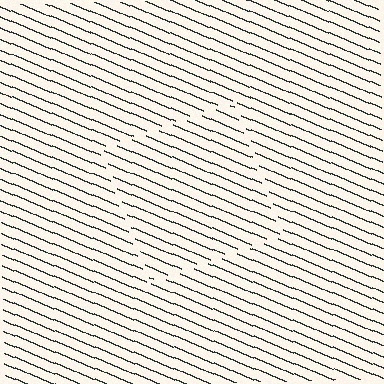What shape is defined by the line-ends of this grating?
An illusory square. The interior of the shape contains the same grating, shifted by half a period — the contour is defined by the phase discontinuity where line-ends from the inner and outer gratings abut.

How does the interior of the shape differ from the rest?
The interior of the shape contains the same grating, shifted by half a period — the contour is defined by the phase discontinuity where line-ends from the inner and outer gratings abut.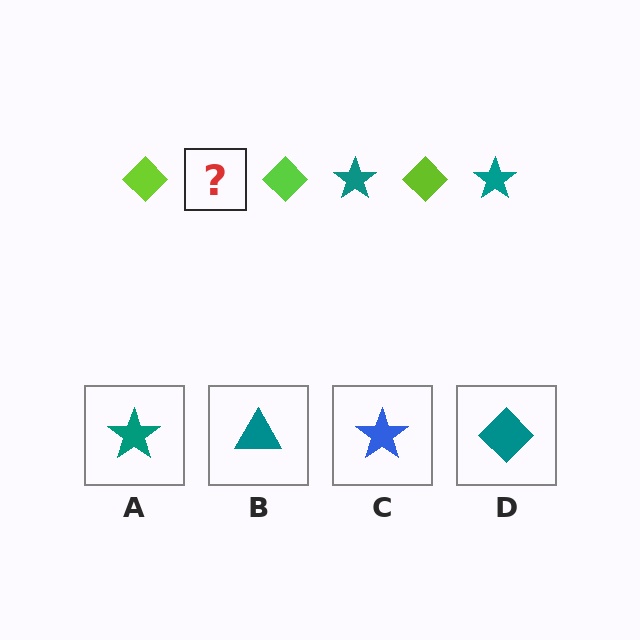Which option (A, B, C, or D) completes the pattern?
A.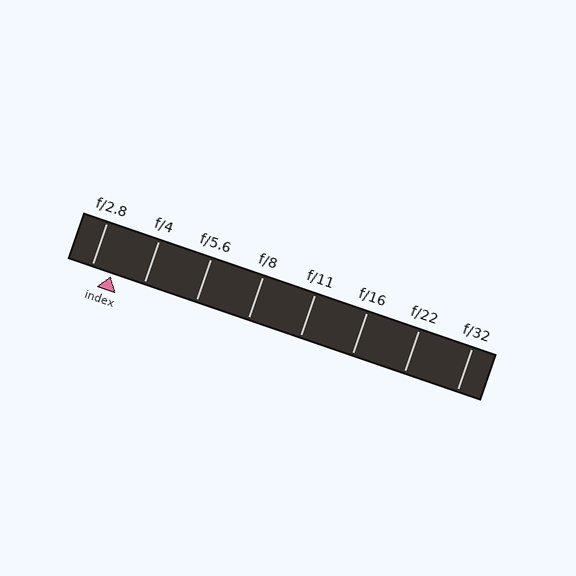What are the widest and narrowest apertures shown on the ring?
The widest aperture shown is f/2.8 and the narrowest is f/32.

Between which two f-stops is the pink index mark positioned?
The index mark is between f/2.8 and f/4.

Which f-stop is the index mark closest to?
The index mark is closest to f/2.8.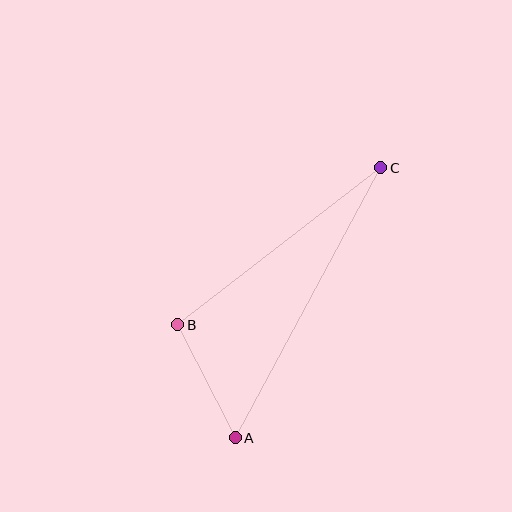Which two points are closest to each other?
Points A and B are closest to each other.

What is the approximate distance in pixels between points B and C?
The distance between B and C is approximately 257 pixels.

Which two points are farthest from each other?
Points A and C are farthest from each other.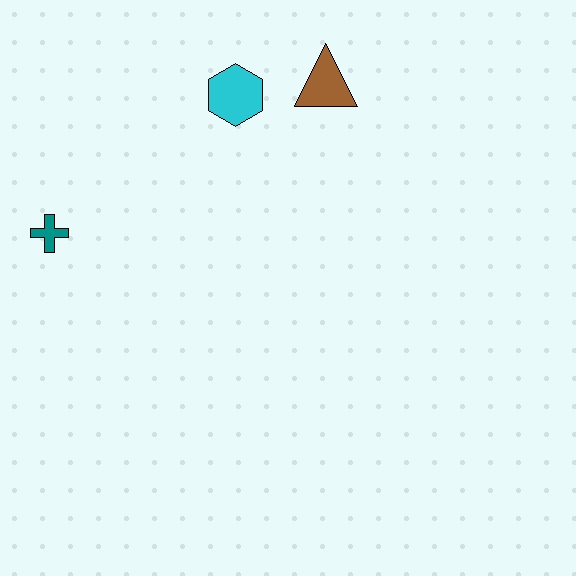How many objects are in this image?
There are 3 objects.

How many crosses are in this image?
There is 1 cross.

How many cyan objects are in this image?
There is 1 cyan object.